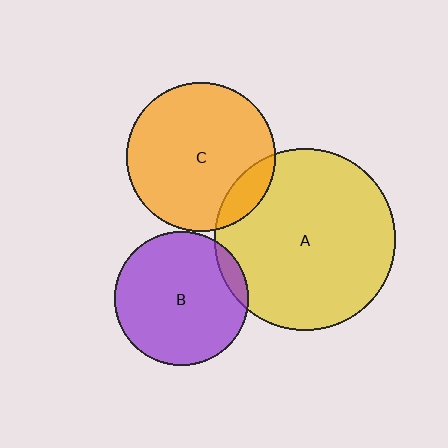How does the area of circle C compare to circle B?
Approximately 1.2 times.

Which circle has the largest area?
Circle A (yellow).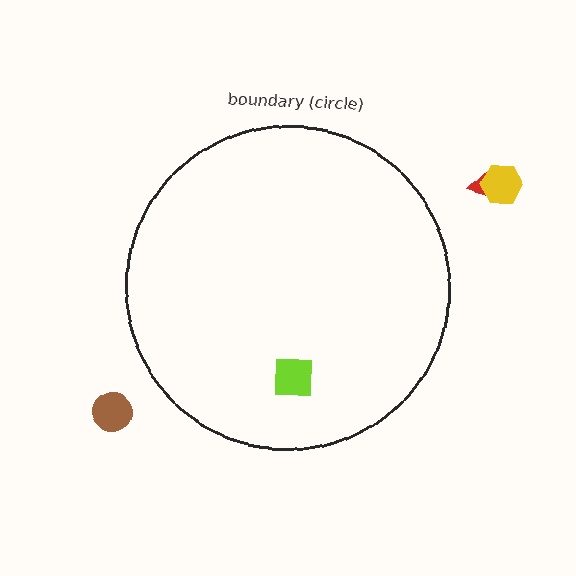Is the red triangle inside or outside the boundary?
Outside.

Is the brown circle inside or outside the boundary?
Outside.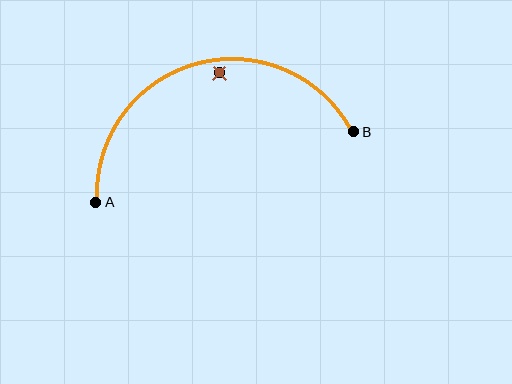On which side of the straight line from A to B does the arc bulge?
The arc bulges above the straight line connecting A and B.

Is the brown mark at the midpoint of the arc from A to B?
No — the brown mark does not lie on the arc at all. It sits slightly inside the curve.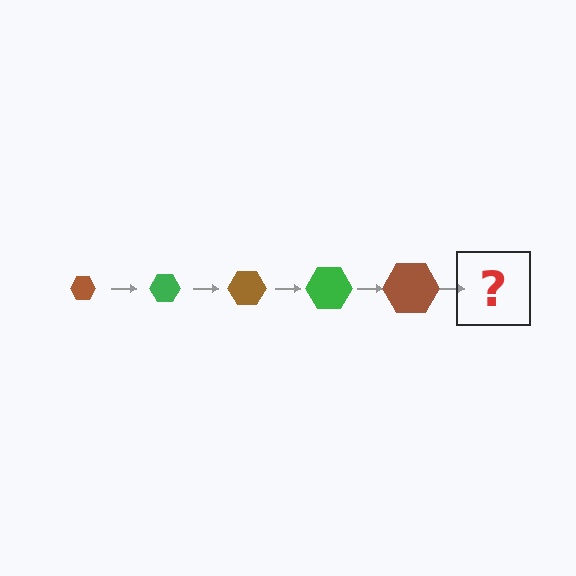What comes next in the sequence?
The next element should be a green hexagon, larger than the previous one.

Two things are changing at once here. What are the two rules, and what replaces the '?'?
The two rules are that the hexagon grows larger each step and the color cycles through brown and green. The '?' should be a green hexagon, larger than the previous one.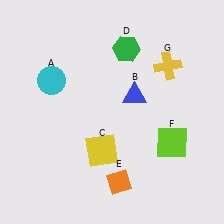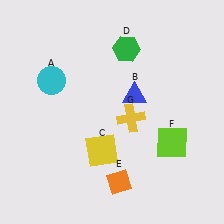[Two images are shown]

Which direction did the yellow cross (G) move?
The yellow cross (G) moved down.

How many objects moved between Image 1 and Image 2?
1 object moved between the two images.